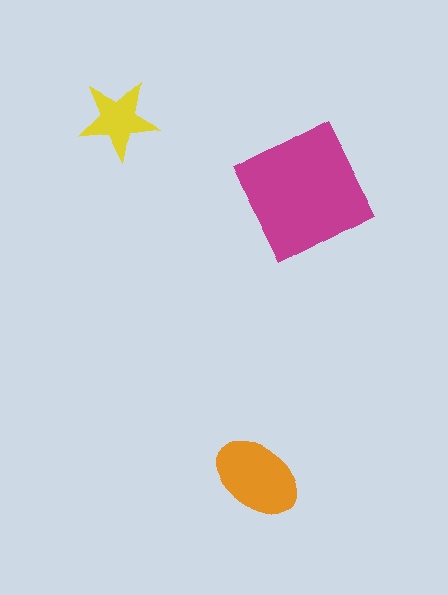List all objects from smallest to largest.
The yellow star, the orange ellipse, the magenta square.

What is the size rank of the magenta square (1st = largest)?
1st.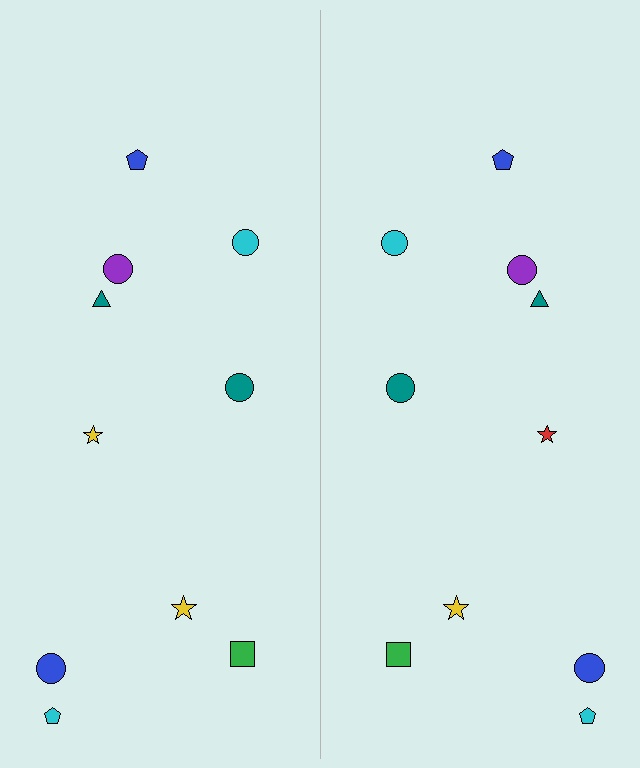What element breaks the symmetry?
The red star on the right side breaks the symmetry — its mirror counterpart is yellow.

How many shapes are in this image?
There are 20 shapes in this image.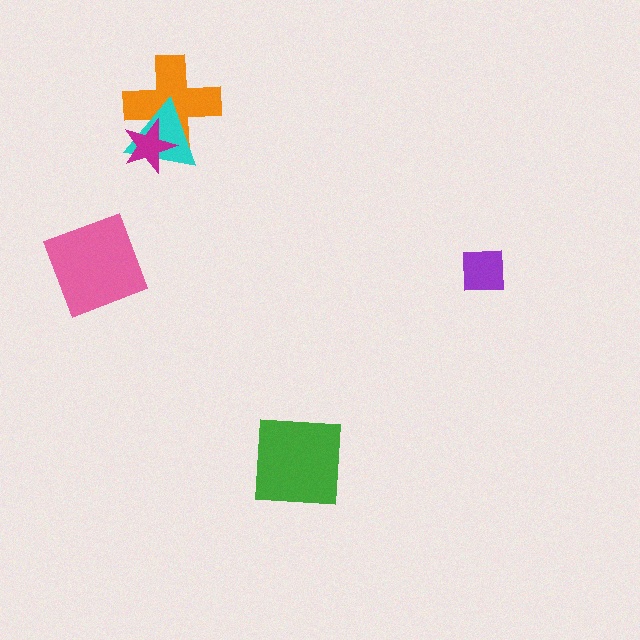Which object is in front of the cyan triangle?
The magenta star is in front of the cyan triangle.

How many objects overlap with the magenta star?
2 objects overlap with the magenta star.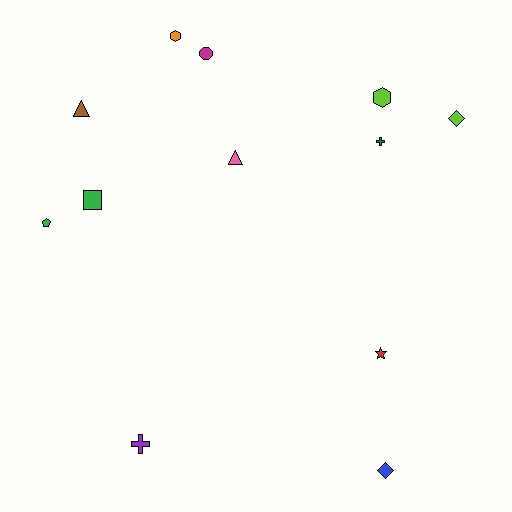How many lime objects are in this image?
There are 2 lime objects.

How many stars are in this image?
There is 1 star.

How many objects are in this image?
There are 12 objects.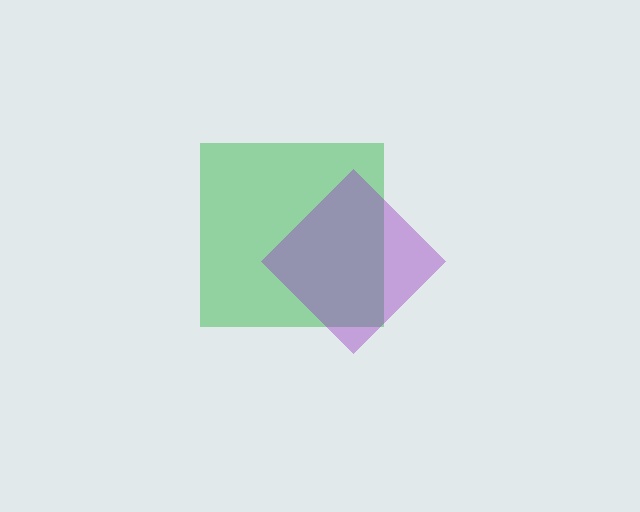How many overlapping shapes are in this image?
There are 2 overlapping shapes in the image.